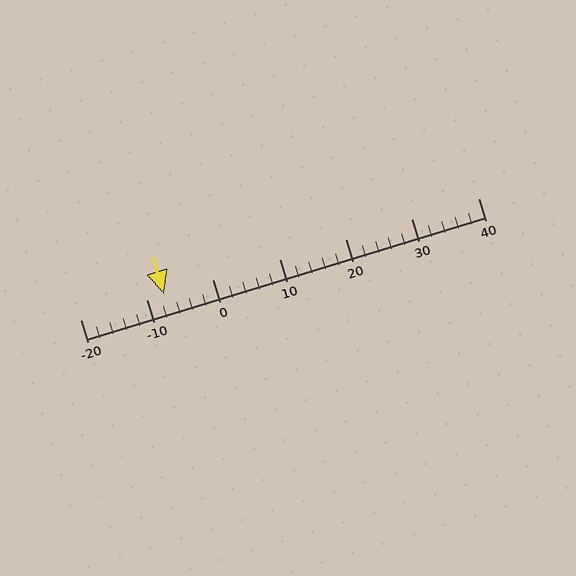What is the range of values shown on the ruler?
The ruler shows values from -20 to 40.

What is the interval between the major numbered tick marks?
The major tick marks are spaced 10 units apart.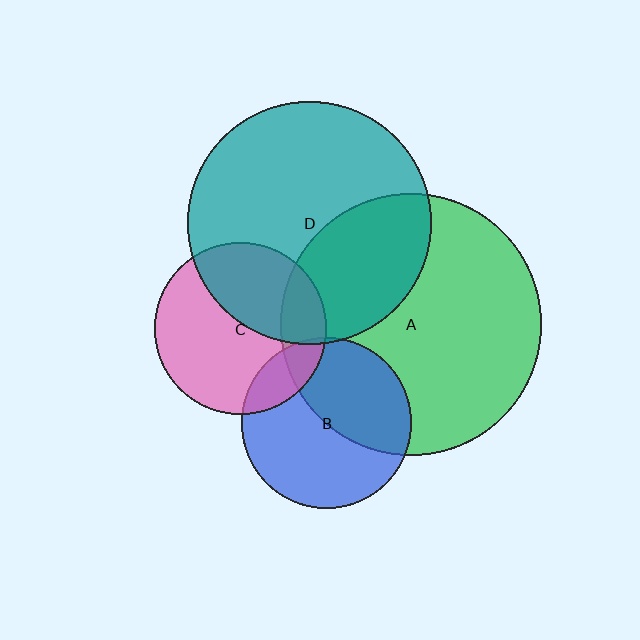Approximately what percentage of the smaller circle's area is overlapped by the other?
Approximately 40%.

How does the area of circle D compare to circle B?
Approximately 2.0 times.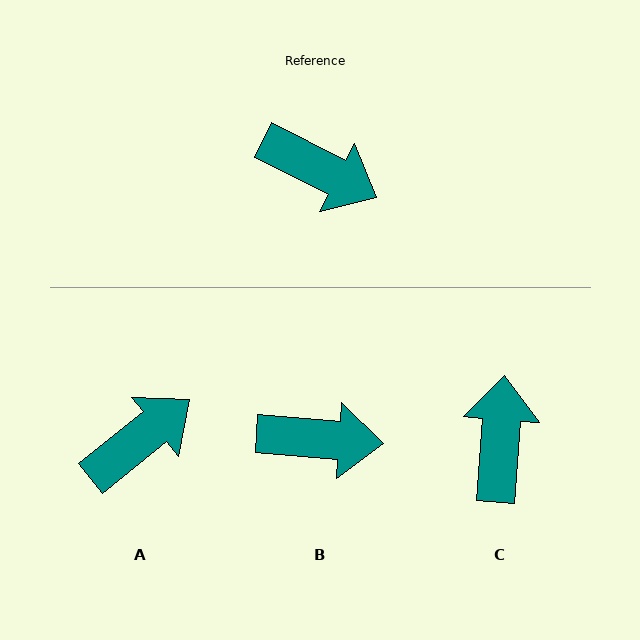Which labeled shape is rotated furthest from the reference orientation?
C, about 113 degrees away.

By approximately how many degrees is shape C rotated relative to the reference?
Approximately 113 degrees counter-clockwise.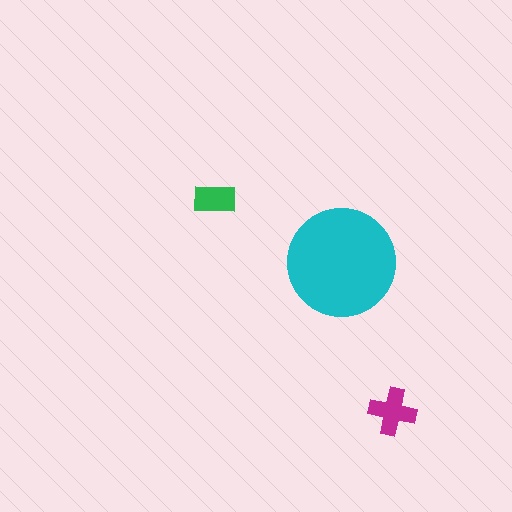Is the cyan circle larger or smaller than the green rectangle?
Larger.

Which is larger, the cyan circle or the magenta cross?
The cyan circle.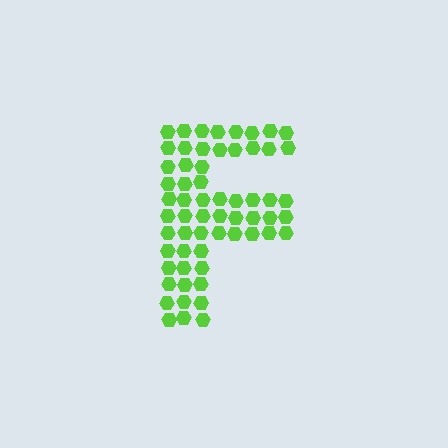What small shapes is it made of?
It is made of small hexagons.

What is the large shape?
The large shape is the letter F.